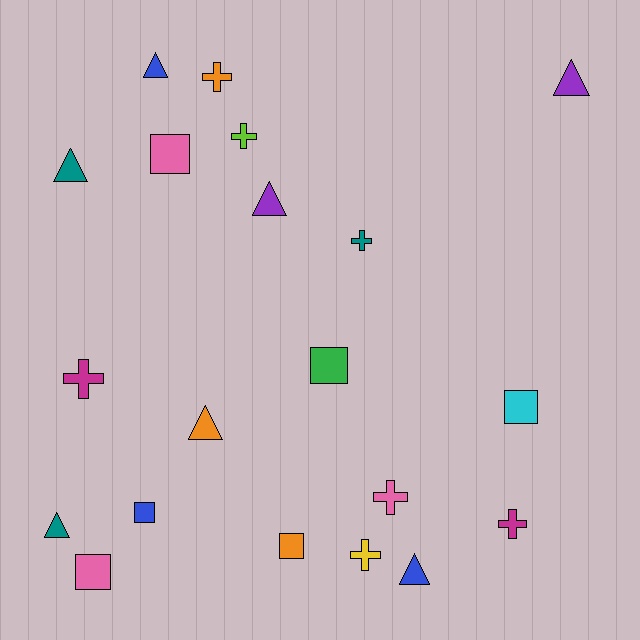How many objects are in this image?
There are 20 objects.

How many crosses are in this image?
There are 7 crosses.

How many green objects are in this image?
There is 1 green object.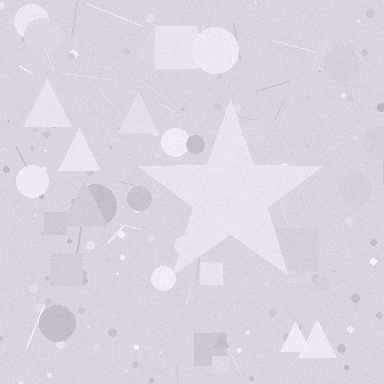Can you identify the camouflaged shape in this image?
The camouflaged shape is a star.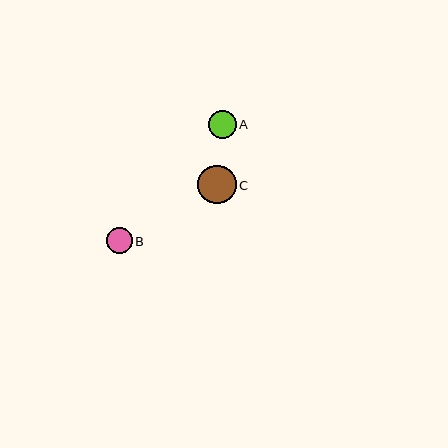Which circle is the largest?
Circle C is the largest with a size of approximately 38 pixels.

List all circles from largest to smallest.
From largest to smallest: C, A, B.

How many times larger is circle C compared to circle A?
Circle C is approximately 1.4 times the size of circle A.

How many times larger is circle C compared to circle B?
Circle C is approximately 1.5 times the size of circle B.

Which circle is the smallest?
Circle B is the smallest with a size of approximately 25 pixels.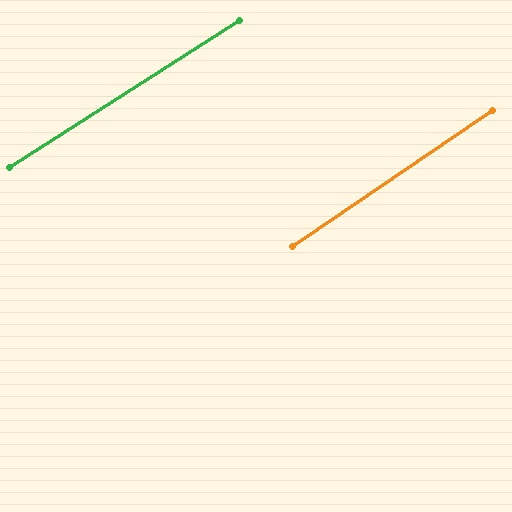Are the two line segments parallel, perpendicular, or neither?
Parallel — their directions differ by only 1.7°.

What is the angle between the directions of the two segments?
Approximately 2 degrees.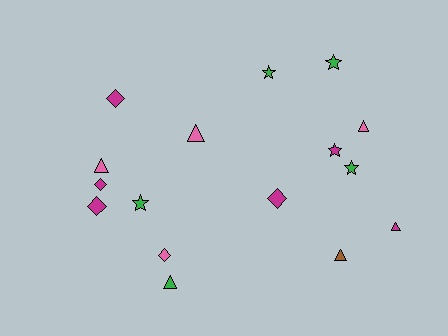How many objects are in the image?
There are 16 objects.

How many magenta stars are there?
There is 1 magenta star.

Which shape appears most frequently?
Triangle, with 6 objects.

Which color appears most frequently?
Magenta, with 6 objects.